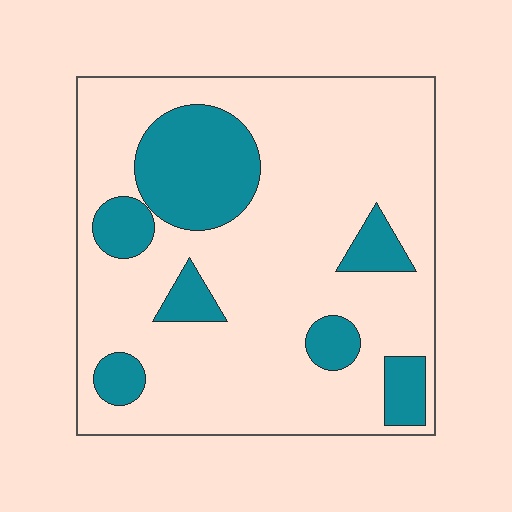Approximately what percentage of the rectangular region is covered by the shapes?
Approximately 20%.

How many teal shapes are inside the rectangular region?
7.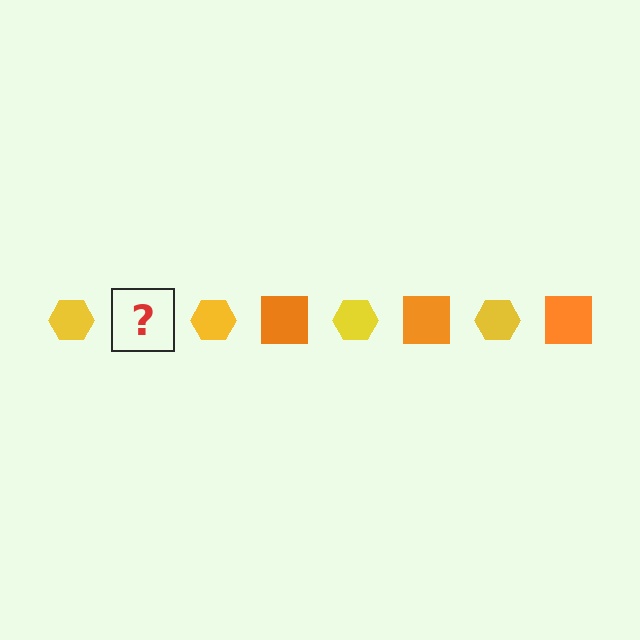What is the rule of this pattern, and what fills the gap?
The rule is that the pattern alternates between yellow hexagon and orange square. The gap should be filled with an orange square.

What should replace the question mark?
The question mark should be replaced with an orange square.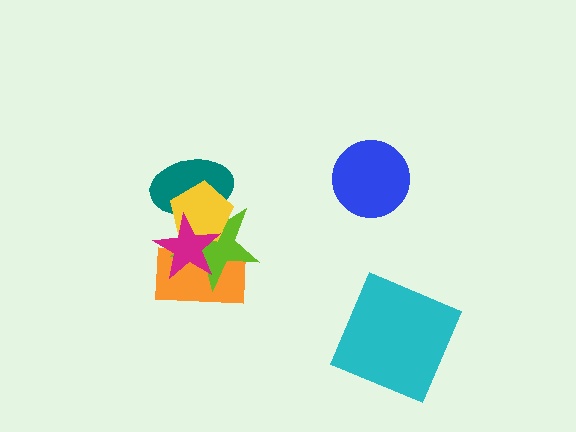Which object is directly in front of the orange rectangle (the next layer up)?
The lime star is directly in front of the orange rectangle.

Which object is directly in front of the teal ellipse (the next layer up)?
The yellow pentagon is directly in front of the teal ellipse.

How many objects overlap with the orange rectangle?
3 objects overlap with the orange rectangle.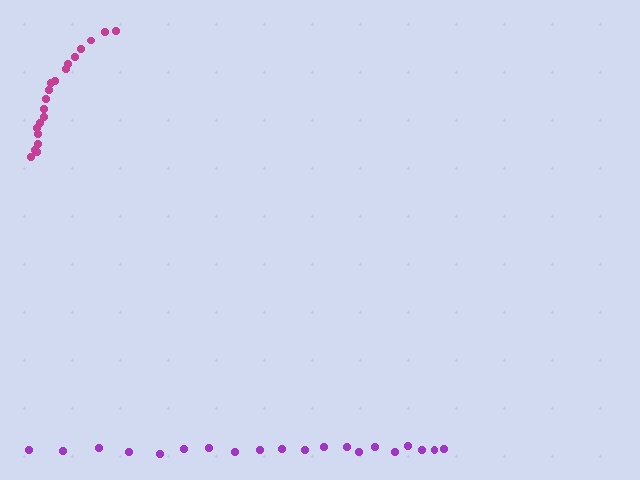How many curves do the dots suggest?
There are 2 distinct paths.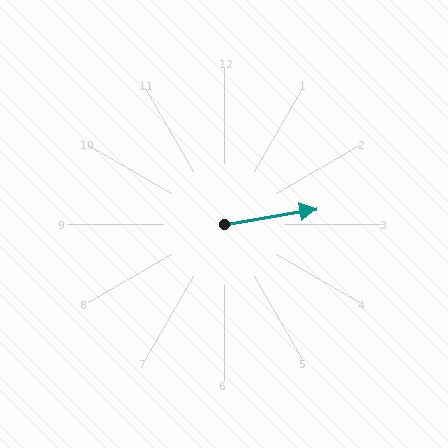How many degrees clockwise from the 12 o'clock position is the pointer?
Approximately 81 degrees.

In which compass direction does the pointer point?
East.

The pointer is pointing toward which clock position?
Roughly 3 o'clock.